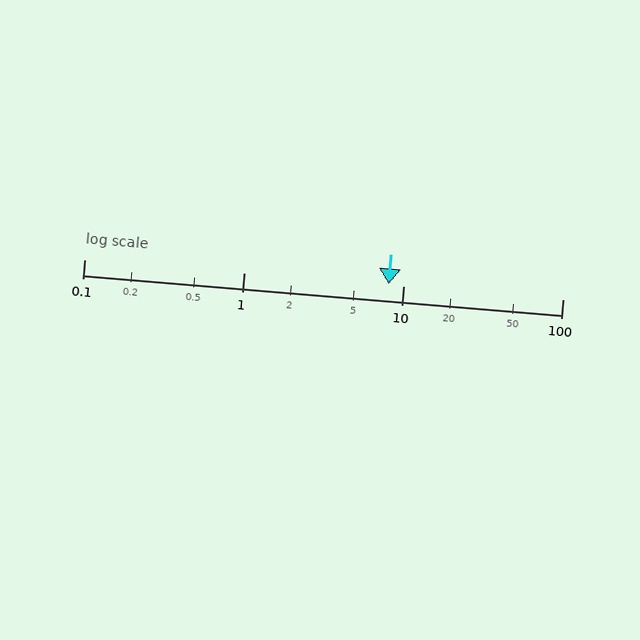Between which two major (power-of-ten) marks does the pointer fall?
The pointer is between 1 and 10.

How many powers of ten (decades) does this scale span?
The scale spans 3 decades, from 0.1 to 100.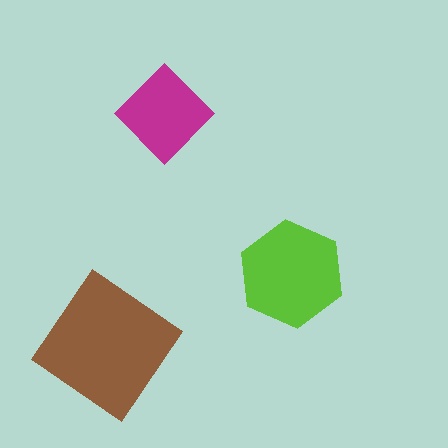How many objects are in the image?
There are 3 objects in the image.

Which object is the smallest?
The magenta diamond.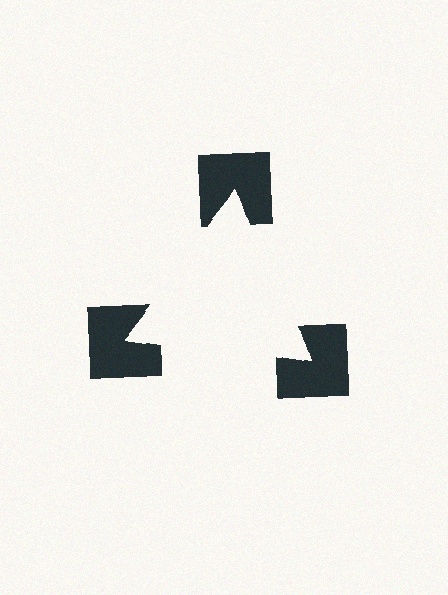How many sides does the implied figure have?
3 sides.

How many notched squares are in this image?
There are 3 — one at each vertex of the illusory triangle.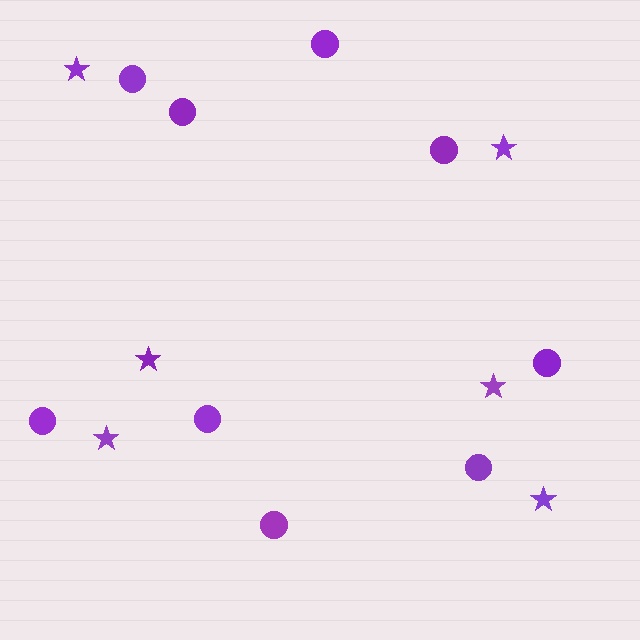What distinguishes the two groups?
There are 2 groups: one group of stars (6) and one group of circles (9).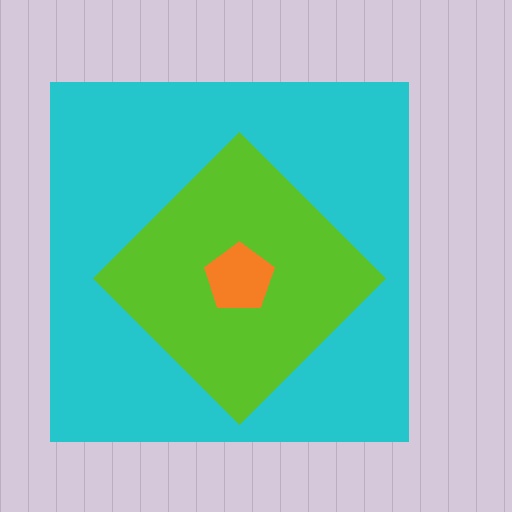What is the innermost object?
The orange pentagon.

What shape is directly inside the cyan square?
The lime diamond.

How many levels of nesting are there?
3.